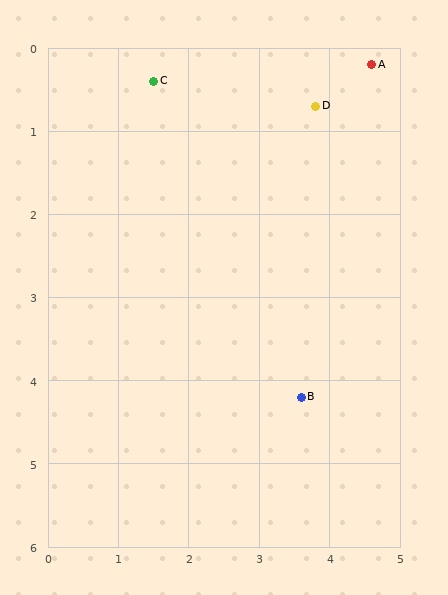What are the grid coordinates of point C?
Point C is at approximately (1.5, 0.4).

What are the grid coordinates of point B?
Point B is at approximately (3.6, 4.2).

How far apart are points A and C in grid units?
Points A and C are about 3.1 grid units apart.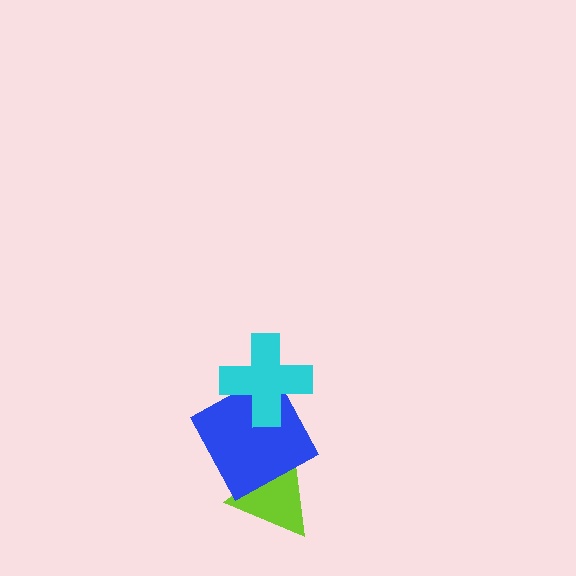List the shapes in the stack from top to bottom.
From top to bottom: the cyan cross, the blue square, the lime triangle.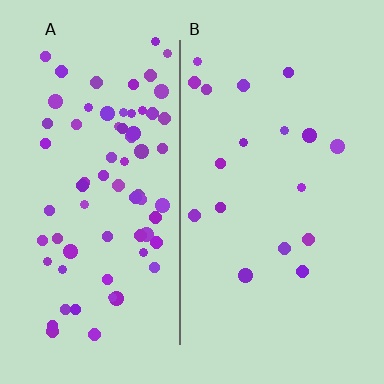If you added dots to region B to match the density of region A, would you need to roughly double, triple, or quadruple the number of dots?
Approximately quadruple.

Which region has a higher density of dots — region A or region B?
A (the left).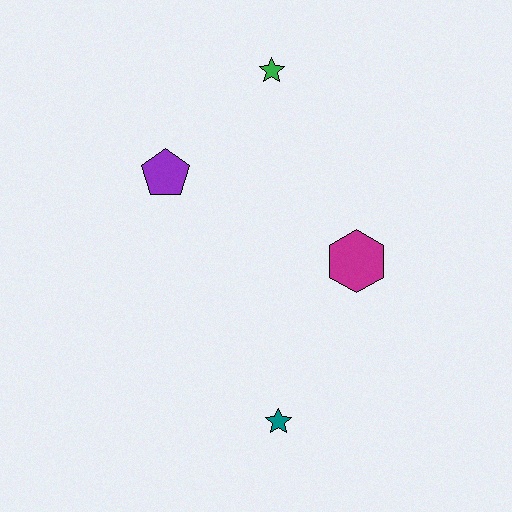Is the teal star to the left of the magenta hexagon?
Yes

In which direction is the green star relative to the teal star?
The green star is above the teal star.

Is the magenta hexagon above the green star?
No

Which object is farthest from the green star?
The teal star is farthest from the green star.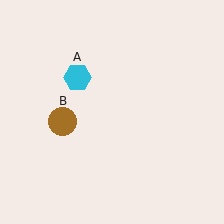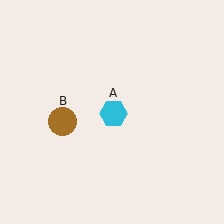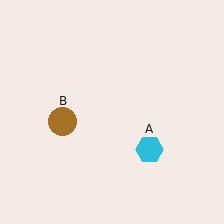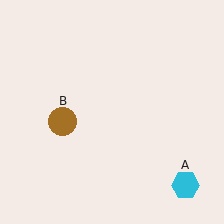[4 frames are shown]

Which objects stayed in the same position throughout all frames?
Brown circle (object B) remained stationary.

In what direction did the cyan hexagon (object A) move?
The cyan hexagon (object A) moved down and to the right.